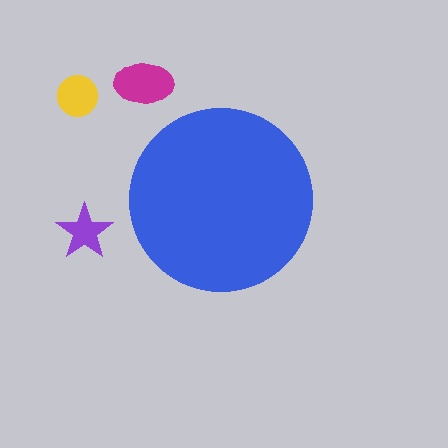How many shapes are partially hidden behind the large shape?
0 shapes are partially hidden.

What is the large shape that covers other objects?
A blue circle.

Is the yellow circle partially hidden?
No, the yellow circle is fully visible.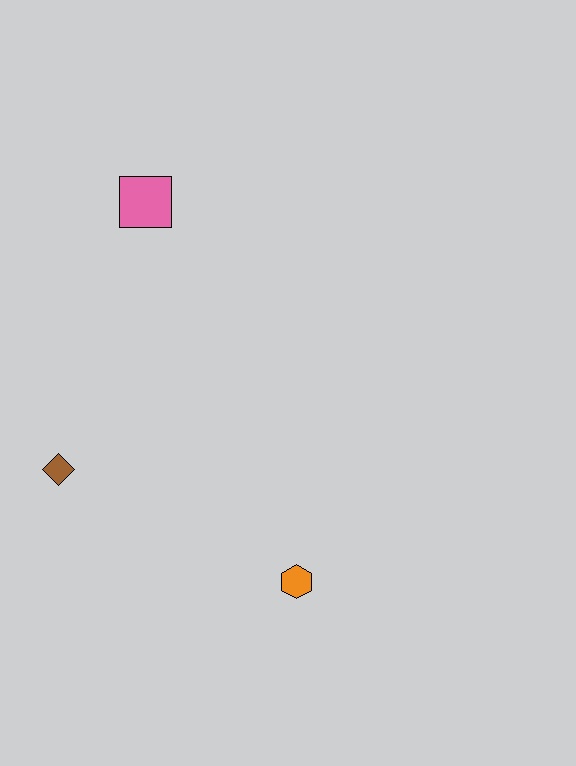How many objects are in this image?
There are 3 objects.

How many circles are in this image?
There are no circles.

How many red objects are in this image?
There are no red objects.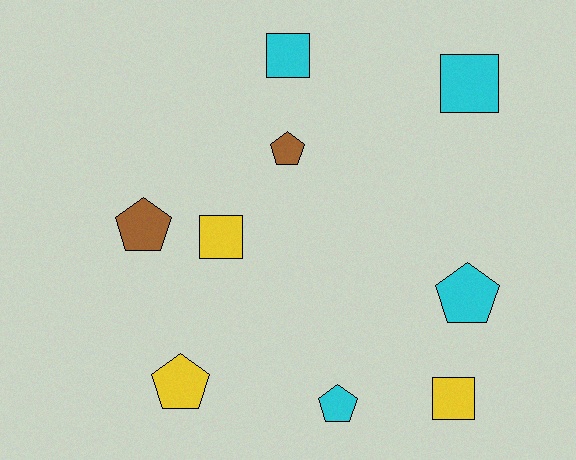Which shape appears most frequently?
Pentagon, with 5 objects.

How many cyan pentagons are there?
There are 2 cyan pentagons.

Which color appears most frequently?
Cyan, with 4 objects.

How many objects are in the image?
There are 9 objects.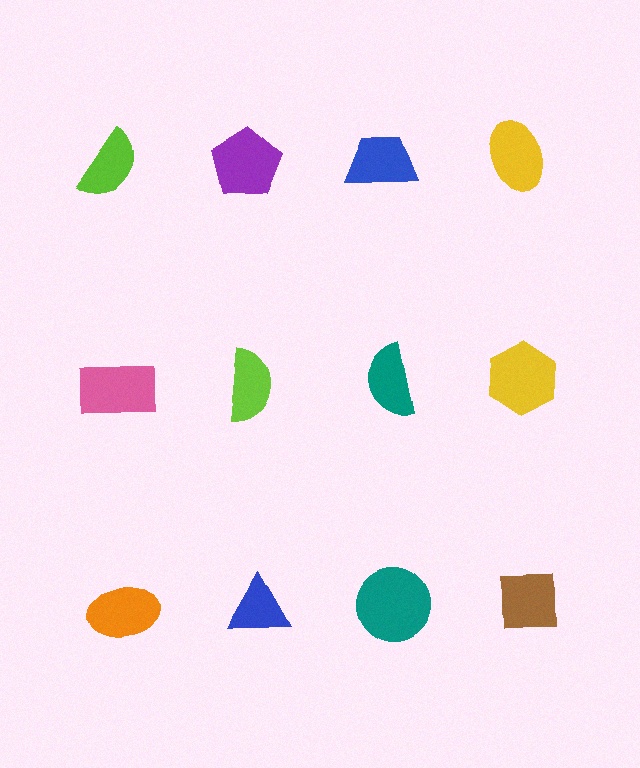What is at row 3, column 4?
A brown square.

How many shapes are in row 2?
4 shapes.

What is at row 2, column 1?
A pink rectangle.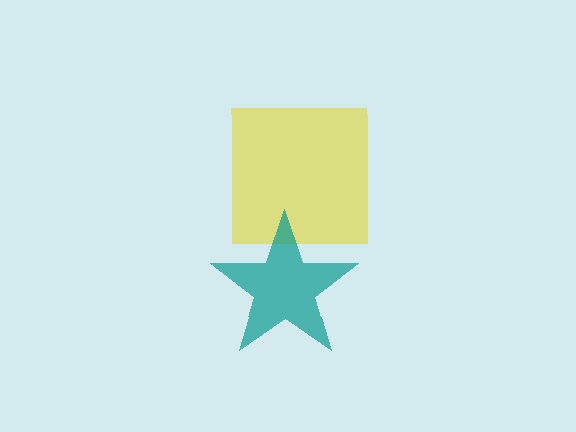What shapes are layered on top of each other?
The layered shapes are: a yellow square, a teal star.